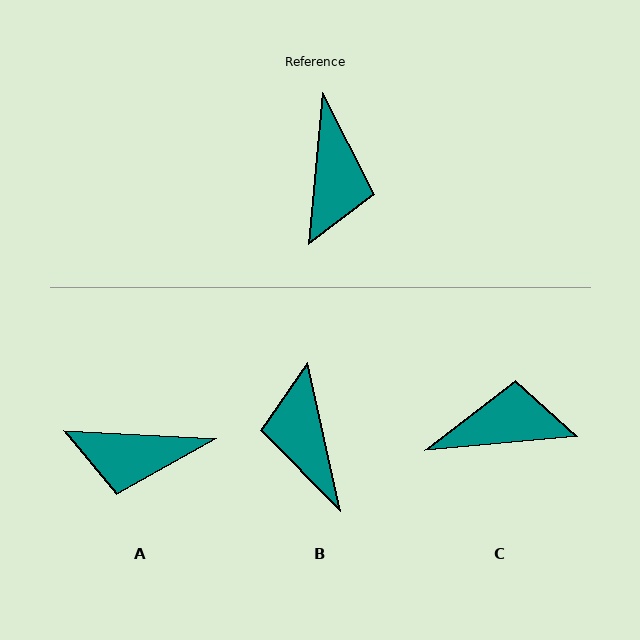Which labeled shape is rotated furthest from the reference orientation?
B, about 162 degrees away.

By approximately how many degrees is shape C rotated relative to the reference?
Approximately 101 degrees counter-clockwise.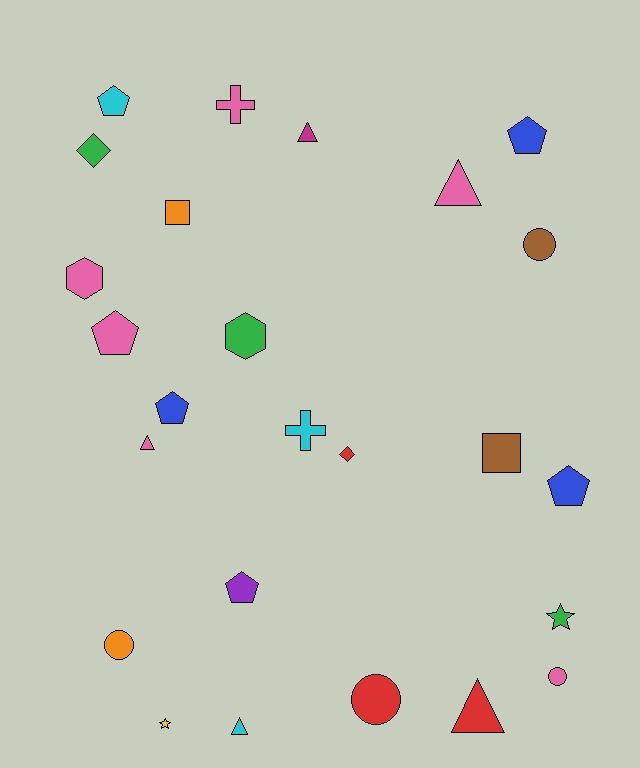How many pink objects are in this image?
There are 6 pink objects.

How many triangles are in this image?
There are 5 triangles.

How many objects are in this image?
There are 25 objects.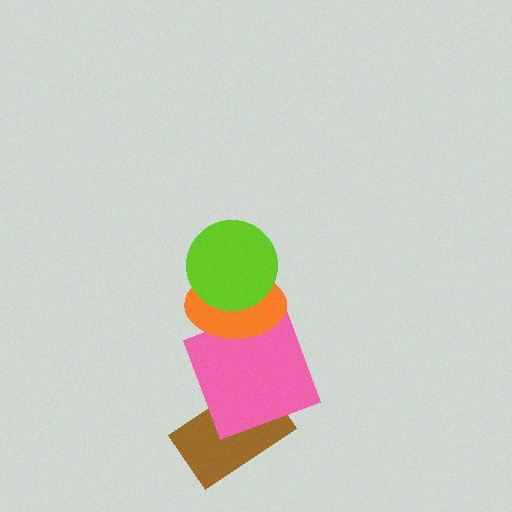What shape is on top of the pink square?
The orange ellipse is on top of the pink square.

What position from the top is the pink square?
The pink square is 3rd from the top.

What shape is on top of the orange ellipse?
The lime circle is on top of the orange ellipse.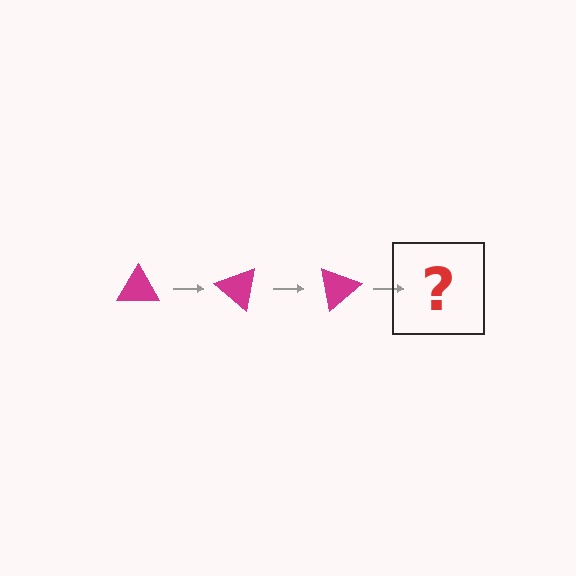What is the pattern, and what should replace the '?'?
The pattern is that the triangle rotates 40 degrees each step. The '?' should be a magenta triangle rotated 120 degrees.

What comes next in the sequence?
The next element should be a magenta triangle rotated 120 degrees.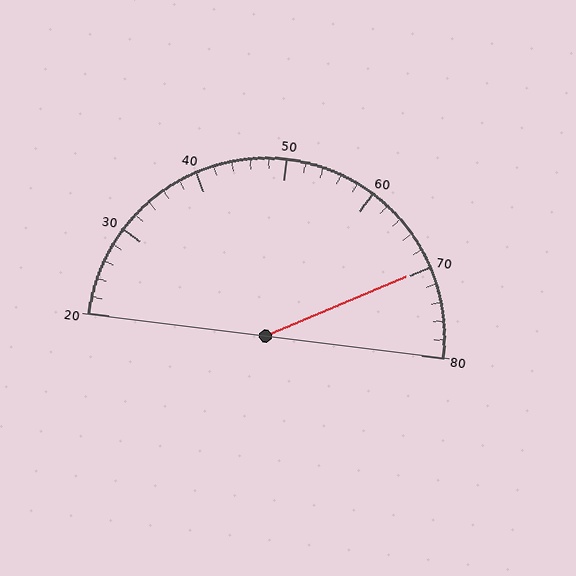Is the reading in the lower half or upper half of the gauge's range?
The reading is in the upper half of the range (20 to 80).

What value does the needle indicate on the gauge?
The needle indicates approximately 70.